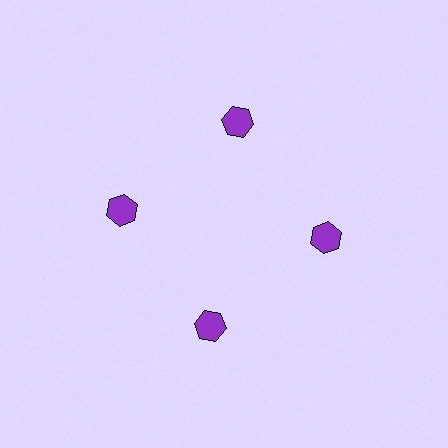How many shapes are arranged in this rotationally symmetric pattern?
There are 4 shapes, arranged in 4 groups of 1.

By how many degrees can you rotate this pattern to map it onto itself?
The pattern maps onto itself every 90 degrees of rotation.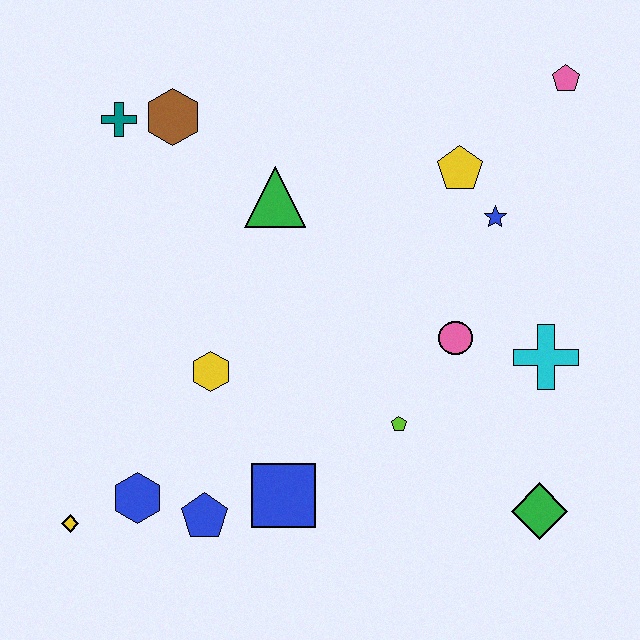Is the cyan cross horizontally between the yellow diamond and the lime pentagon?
No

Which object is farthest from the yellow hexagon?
The pink pentagon is farthest from the yellow hexagon.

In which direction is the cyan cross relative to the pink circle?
The cyan cross is to the right of the pink circle.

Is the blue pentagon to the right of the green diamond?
No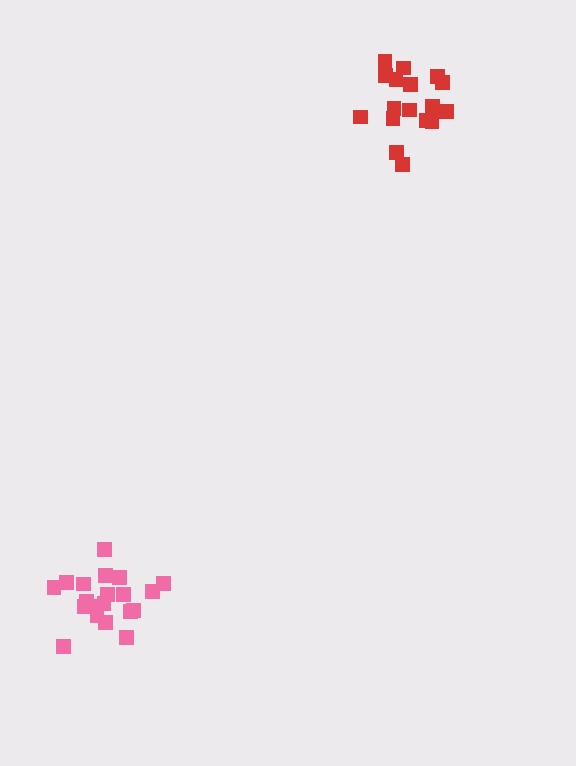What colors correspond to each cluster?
The clusters are colored: red, pink.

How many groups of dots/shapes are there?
There are 2 groups.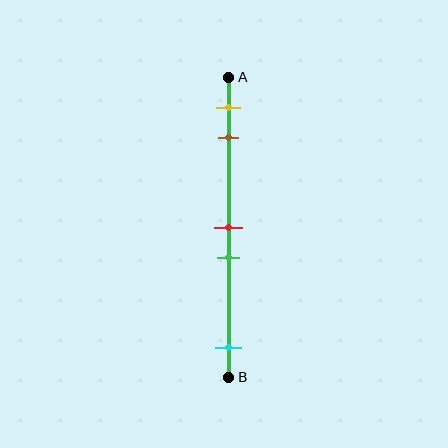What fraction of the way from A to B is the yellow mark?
The yellow mark is approximately 10% (0.1) of the way from A to B.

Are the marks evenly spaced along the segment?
No, the marks are not evenly spaced.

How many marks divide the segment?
There are 5 marks dividing the segment.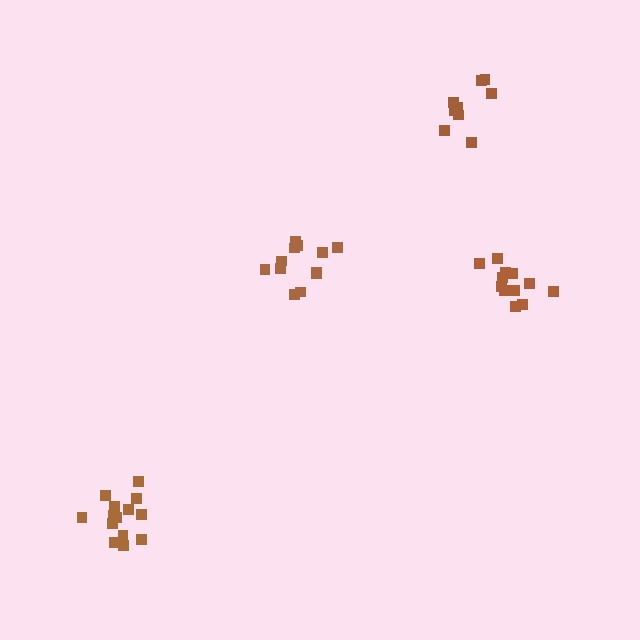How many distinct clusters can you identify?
There are 4 distinct clusters.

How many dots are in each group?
Group 1: 12 dots, Group 2: 14 dots, Group 3: 9 dots, Group 4: 12 dots (47 total).